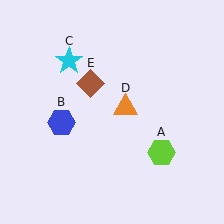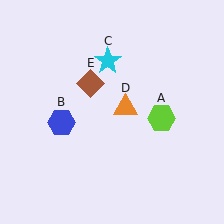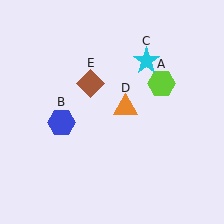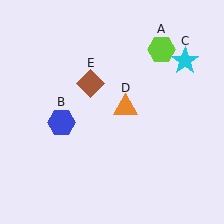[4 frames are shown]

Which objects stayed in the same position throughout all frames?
Blue hexagon (object B) and orange triangle (object D) and brown diamond (object E) remained stationary.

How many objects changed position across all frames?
2 objects changed position: lime hexagon (object A), cyan star (object C).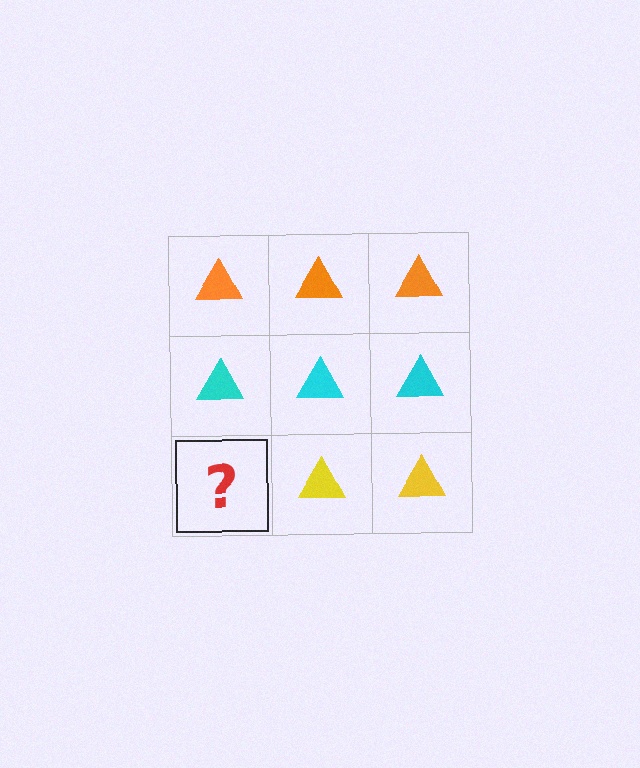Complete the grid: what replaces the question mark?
The question mark should be replaced with a yellow triangle.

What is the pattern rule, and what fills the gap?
The rule is that each row has a consistent color. The gap should be filled with a yellow triangle.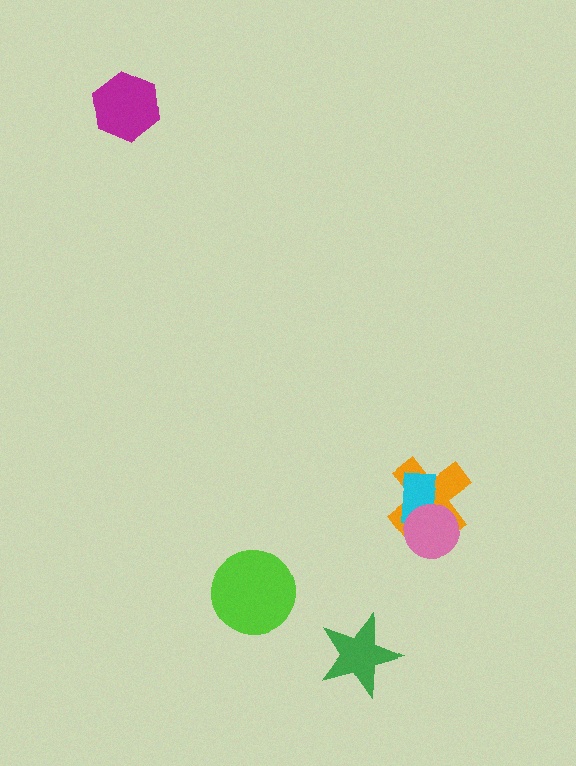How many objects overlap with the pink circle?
2 objects overlap with the pink circle.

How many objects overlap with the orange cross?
2 objects overlap with the orange cross.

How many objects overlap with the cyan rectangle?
2 objects overlap with the cyan rectangle.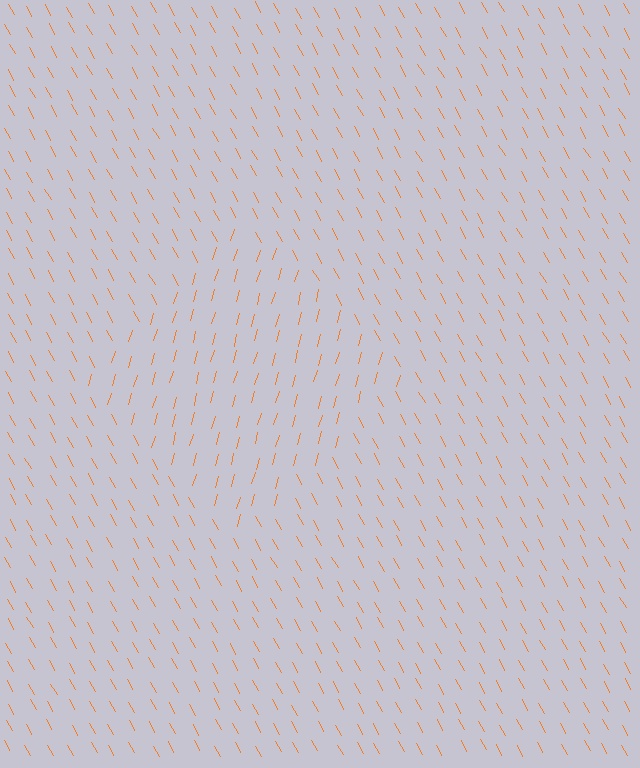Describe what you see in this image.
The image is filled with small orange line segments. A diamond region in the image has lines oriented differently from the surrounding lines, creating a visible texture boundary.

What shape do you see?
I see a diamond.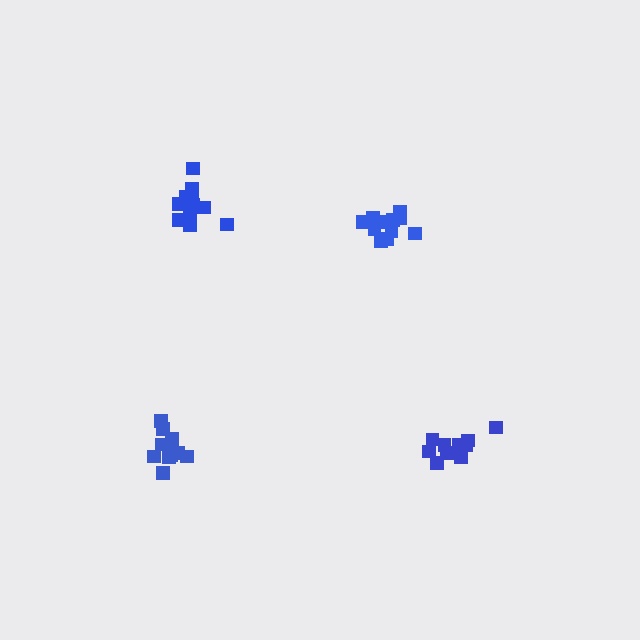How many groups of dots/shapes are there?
There are 4 groups.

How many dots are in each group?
Group 1: 11 dots, Group 2: 12 dots, Group 3: 11 dots, Group 4: 11 dots (45 total).